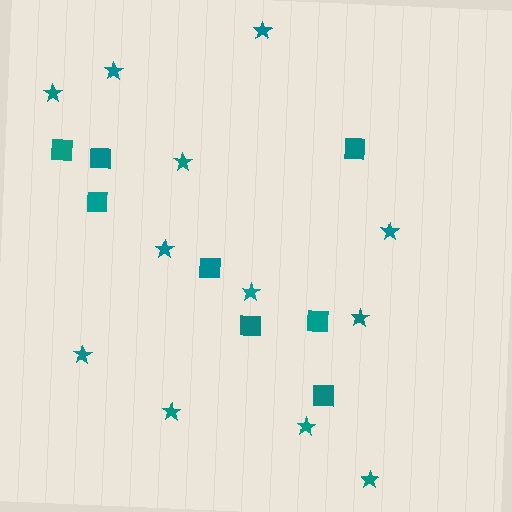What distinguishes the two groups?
There are 2 groups: one group of squares (8) and one group of stars (12).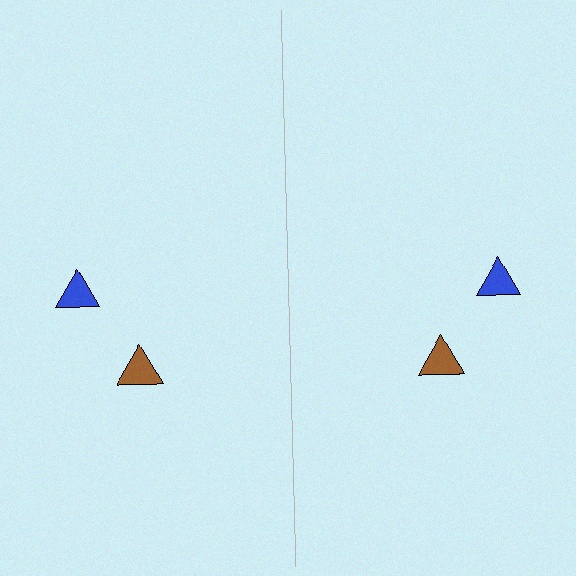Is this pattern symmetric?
Yes, this pattern has bilateral (reflection) symmetry.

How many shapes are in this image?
There are 4 shapes in this image.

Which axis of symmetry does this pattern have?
The pattern has a vertical axis of symmetry running through the center of the image.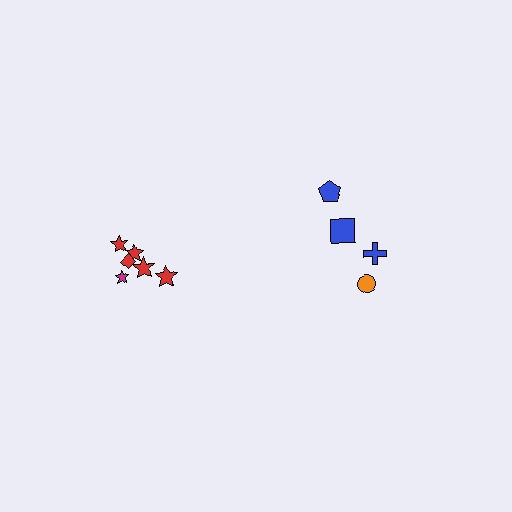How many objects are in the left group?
There are 6 objects.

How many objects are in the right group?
There are 4 objects.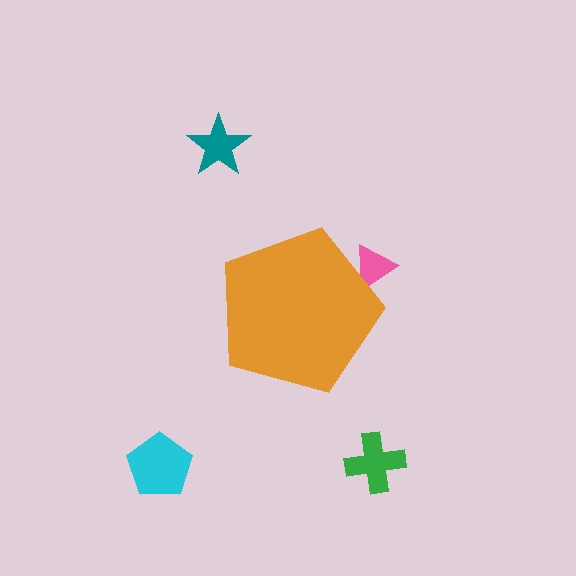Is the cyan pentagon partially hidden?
No, the cyan pentagon is fully visible.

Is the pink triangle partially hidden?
Yes, the pink triangle is partially hidden behind the orange pentagon.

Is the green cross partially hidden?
No, the green cross is fully visible.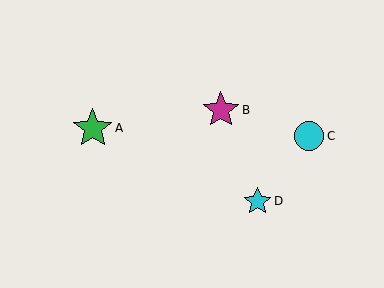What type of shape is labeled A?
Shape A is a green star.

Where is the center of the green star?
The center of the green star is at (93, 128).